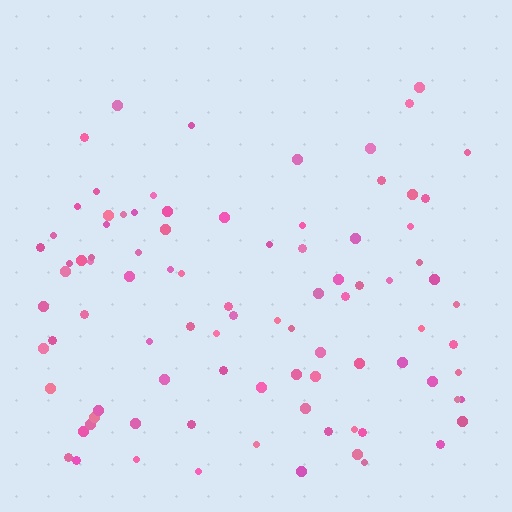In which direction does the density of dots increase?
From top to bottom, with the bottom side densest.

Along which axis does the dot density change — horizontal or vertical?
Vertical.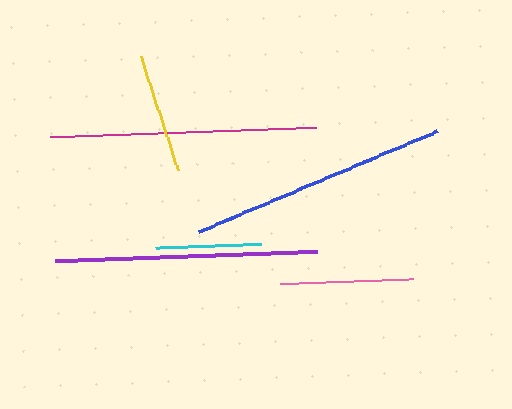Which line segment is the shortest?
The cyan line is the shortest at approximately 107 pixels.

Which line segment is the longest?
The magenta line is the longest at approximately 267 pixels.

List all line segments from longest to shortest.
From longest to shortest: magenta, purple, blue, pink, yellow, cyan.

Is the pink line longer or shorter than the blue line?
The blue line is longer than the pink line.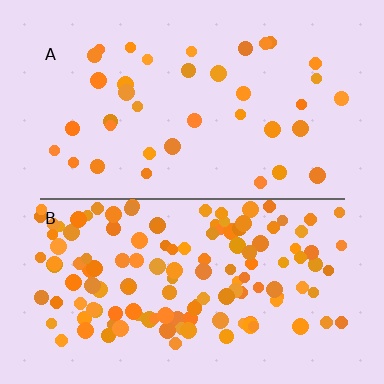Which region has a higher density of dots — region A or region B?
B (the bottom).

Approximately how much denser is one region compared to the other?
Approximately 3.7× — region B over region A.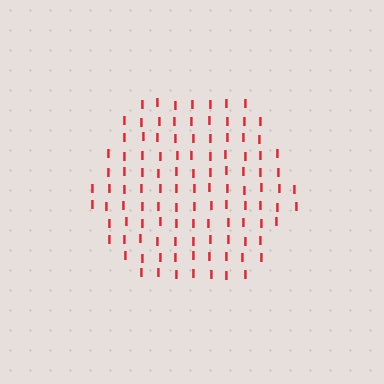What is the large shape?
The large shape is a hexagon.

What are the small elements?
The small elements are letter I's.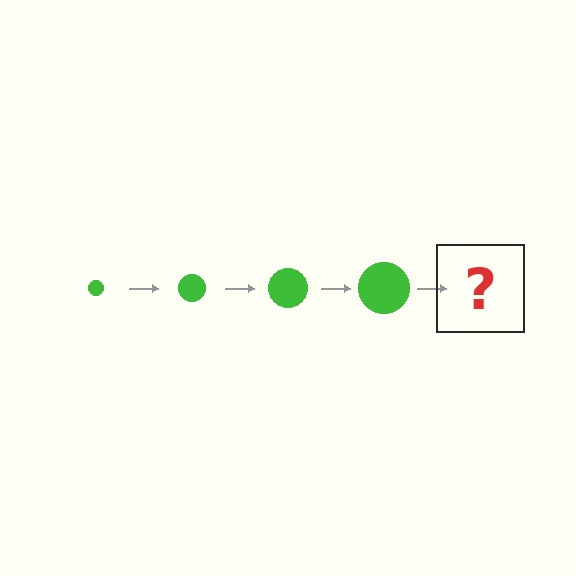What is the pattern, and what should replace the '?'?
The pattern is that the circle gets progressively larger each step. The '?' should be a green circle, larger than the previous one.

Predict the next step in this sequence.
The next step is a green circle, larger than the previous one.